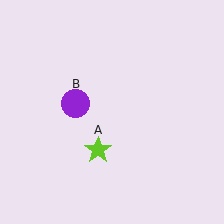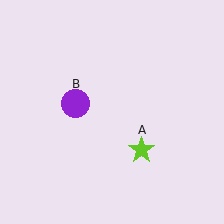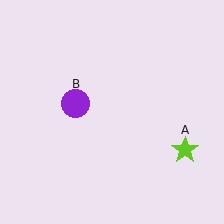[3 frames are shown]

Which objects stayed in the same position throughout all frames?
Purple circle (object B) remained stationary.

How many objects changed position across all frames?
1 object changed position: lime star (object A).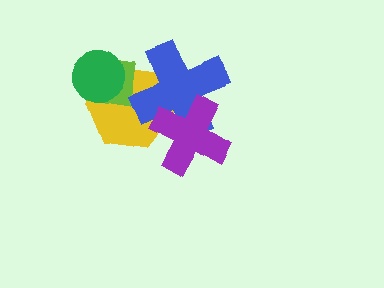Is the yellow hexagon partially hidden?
Yes, it is partially covered by another shape.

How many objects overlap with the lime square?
3 objects overlap with the lime square.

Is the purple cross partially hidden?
No, no other shape covers it.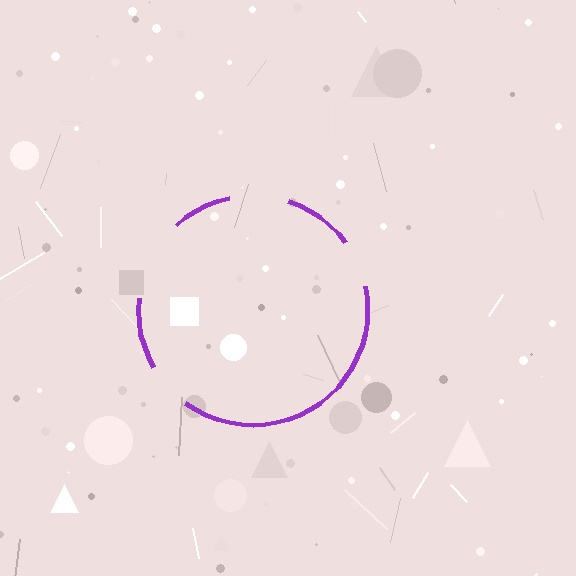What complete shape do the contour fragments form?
The contour fragments form a circle.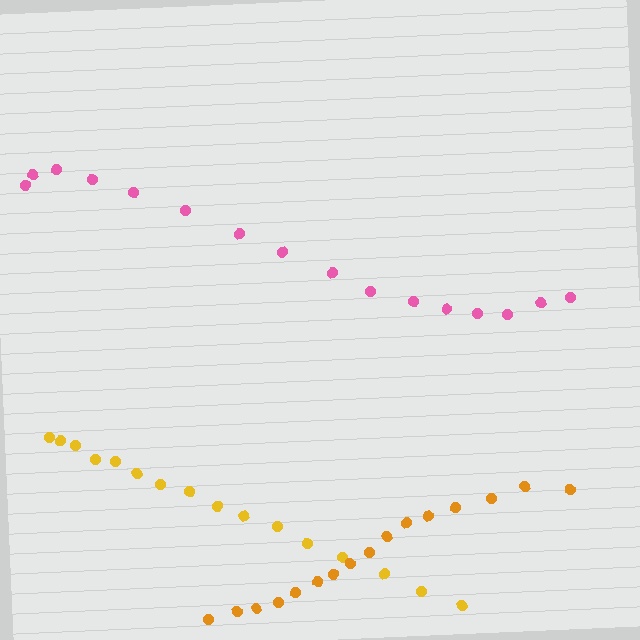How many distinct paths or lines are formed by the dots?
There are 3 distinct paths.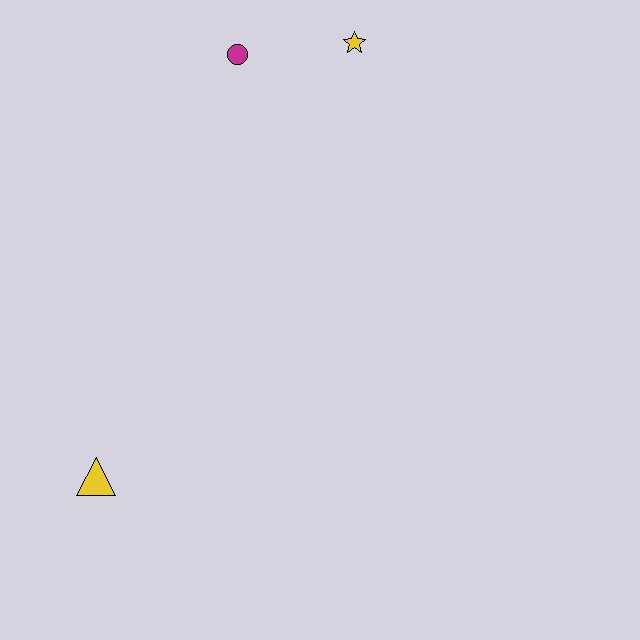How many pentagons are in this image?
There are no pentagons.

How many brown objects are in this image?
There are no brown objects.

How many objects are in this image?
There are 3 objects.